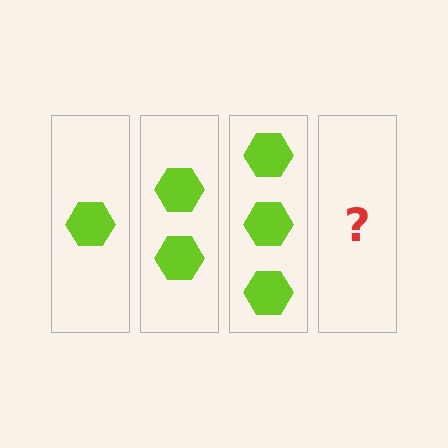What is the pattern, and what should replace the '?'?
The pattern is that each step adds one more hexagon. The '?' should be 4 hexagons.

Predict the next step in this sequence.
The next step is 4 hexagons.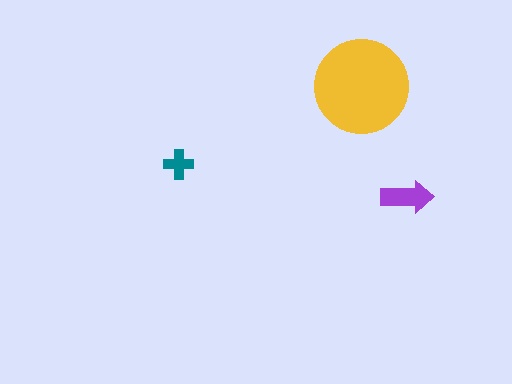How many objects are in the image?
There are 3 objects in the image.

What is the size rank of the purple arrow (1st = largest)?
2nd.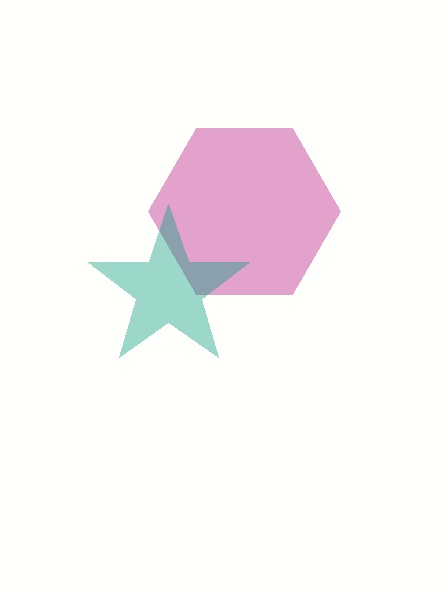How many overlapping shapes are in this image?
There are 2 overlapping shapes in the image.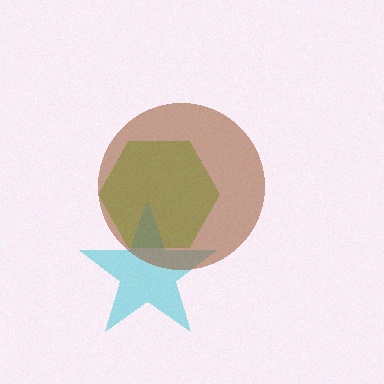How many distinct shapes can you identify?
There are 3 distinct shapes: a lime hexagon, a cyan star, a brown circle.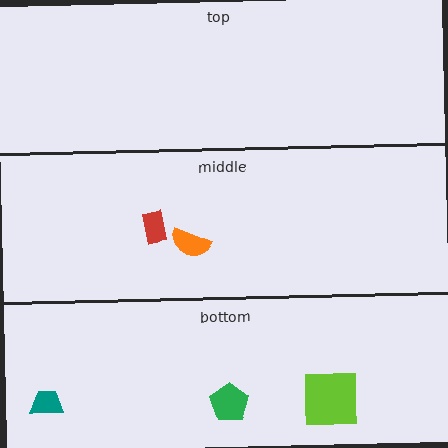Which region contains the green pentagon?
The bottom region.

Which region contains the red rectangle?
The middle region.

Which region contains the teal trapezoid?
The bottom region.